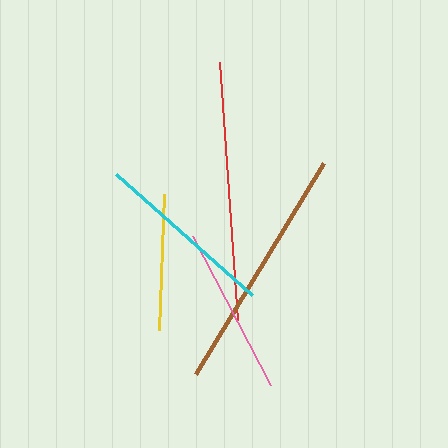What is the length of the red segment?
The red segment is approximately 259 pixels long.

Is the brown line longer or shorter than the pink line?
The brown line is longer than the pink line.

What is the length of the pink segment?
The pink segment is approximately 168 pixels long.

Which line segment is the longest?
The red line is the longest at approximately 259 pixels.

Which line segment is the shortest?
The yellow line is the shortest at approximately 137 pixels.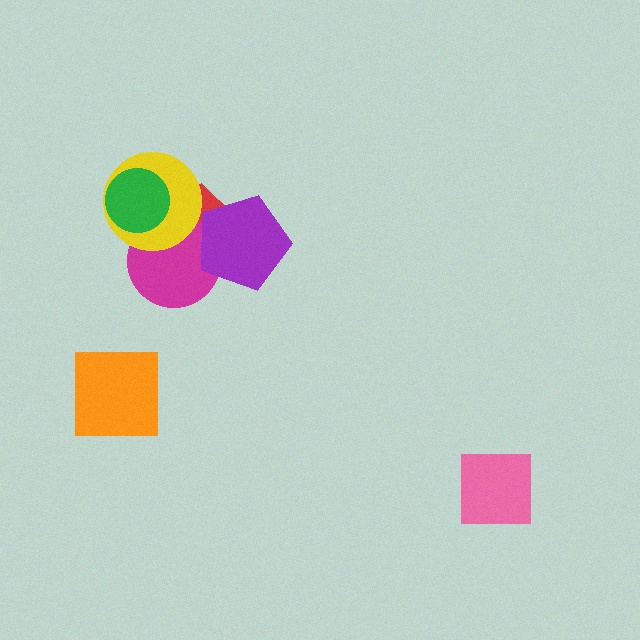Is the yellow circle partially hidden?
Yes, it is partially covered by another shape.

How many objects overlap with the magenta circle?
4 objects overlap with the magenta circle.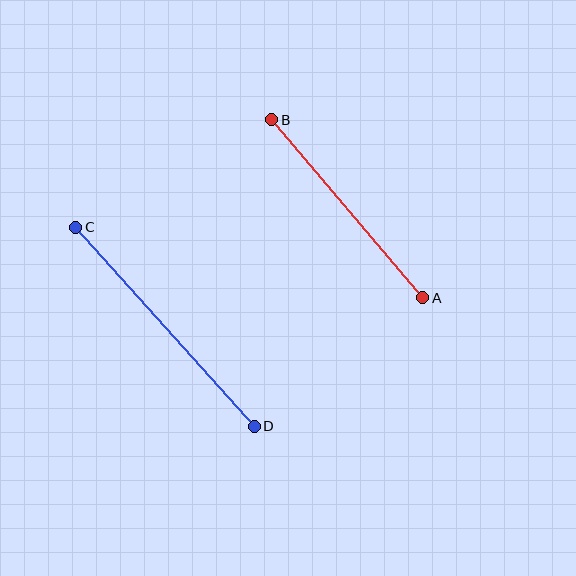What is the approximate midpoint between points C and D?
The midpoint is at approximately (165, 327) pixels.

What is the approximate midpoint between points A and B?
The midpoint is at approximately (347, 209) pixels.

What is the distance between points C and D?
The distance is approximately 267 pixels.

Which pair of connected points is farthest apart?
Points C and D are farthest apart.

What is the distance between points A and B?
The distance is approximately 233 pixels.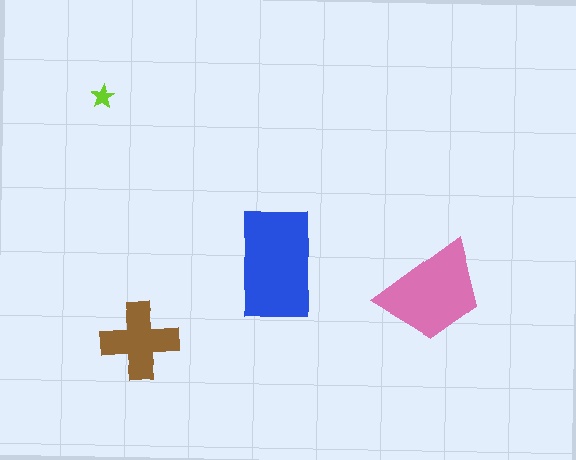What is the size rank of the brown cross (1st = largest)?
3rd.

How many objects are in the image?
There are 4 objects in the image.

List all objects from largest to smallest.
The blue rectangle, the pink trapezoid, the brown cross, the lime star.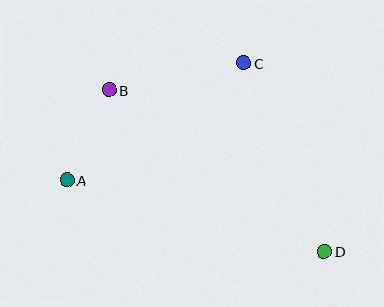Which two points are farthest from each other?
Points B and D are farthest from each other.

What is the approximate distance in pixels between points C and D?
The distance between C and D is approximately 205 pixels.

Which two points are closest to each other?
Points A and B are closest to each other.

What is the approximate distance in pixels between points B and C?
The distance between B and C is approximately 137 pixels.